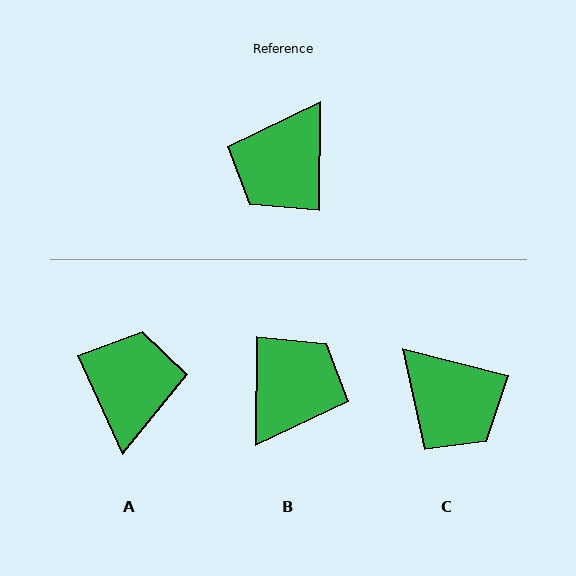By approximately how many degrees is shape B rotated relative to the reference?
Approximately 180 degrees clockwise.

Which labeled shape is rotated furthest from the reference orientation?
B, about 180 degrees away.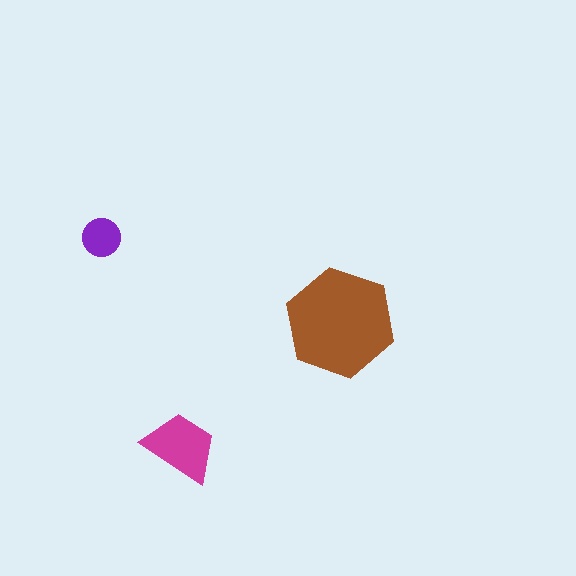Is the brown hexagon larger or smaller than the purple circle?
Larger.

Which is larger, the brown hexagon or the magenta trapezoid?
The brown hexagon.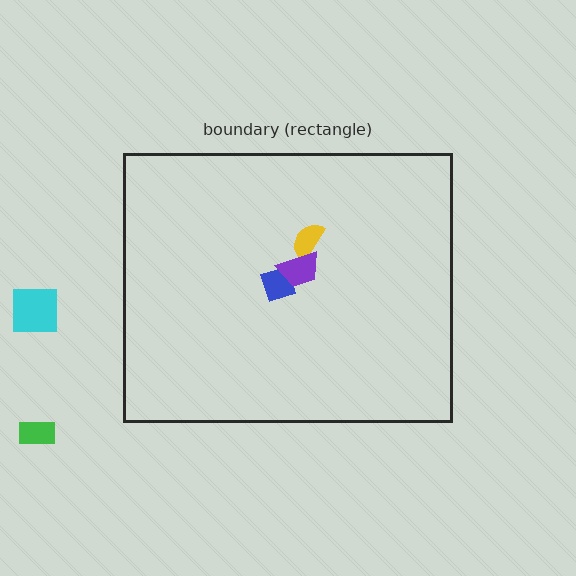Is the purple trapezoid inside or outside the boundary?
Inside.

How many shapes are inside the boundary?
3 inside, 2 outside.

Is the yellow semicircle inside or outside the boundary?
Inside.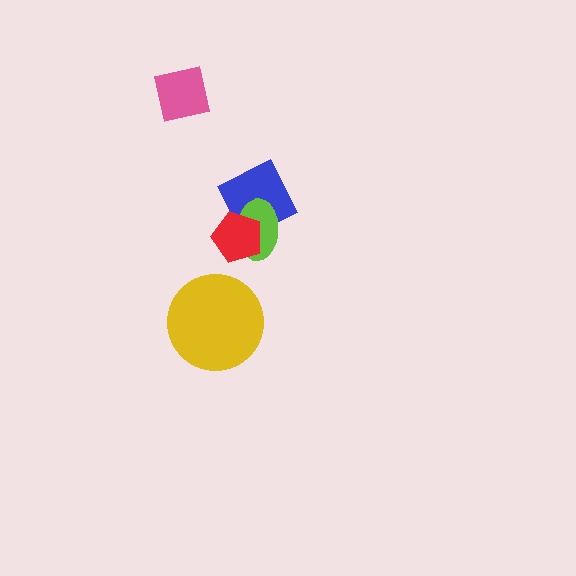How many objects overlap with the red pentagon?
2 objects overlap with the red pentagon.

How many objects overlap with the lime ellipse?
2 objects overlap with the lime ellipse.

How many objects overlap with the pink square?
0 objects overlap with the pink square.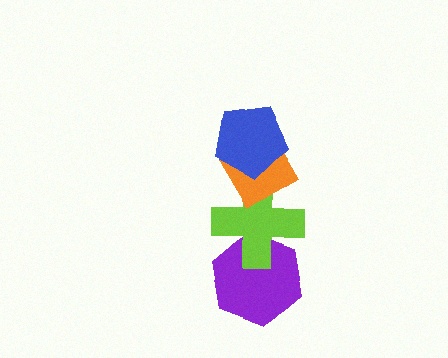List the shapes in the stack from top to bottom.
From top to bottom: the blue pentagon, the orange diamond, the lime cross, the purple hexagon.